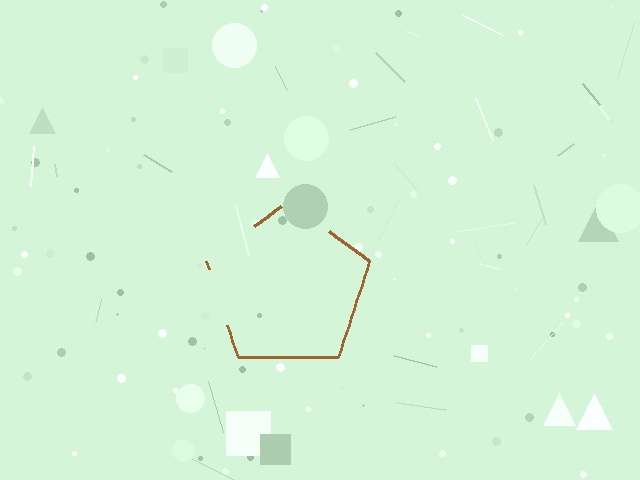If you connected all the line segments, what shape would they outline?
They would outline a pentagon.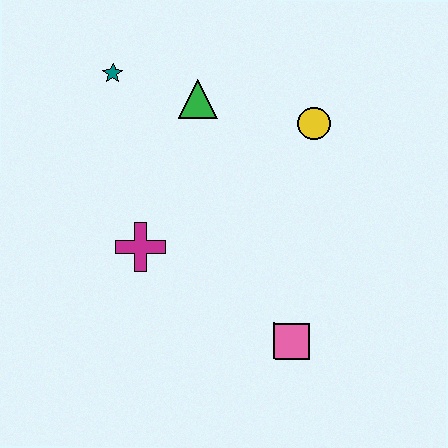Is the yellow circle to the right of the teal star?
Yes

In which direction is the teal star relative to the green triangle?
The teal star is to the left of the green triangle.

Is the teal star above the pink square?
Yes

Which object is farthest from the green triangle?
The pink square is farthest from the green triangle.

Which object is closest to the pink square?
The magenta cross is closest to the pink square.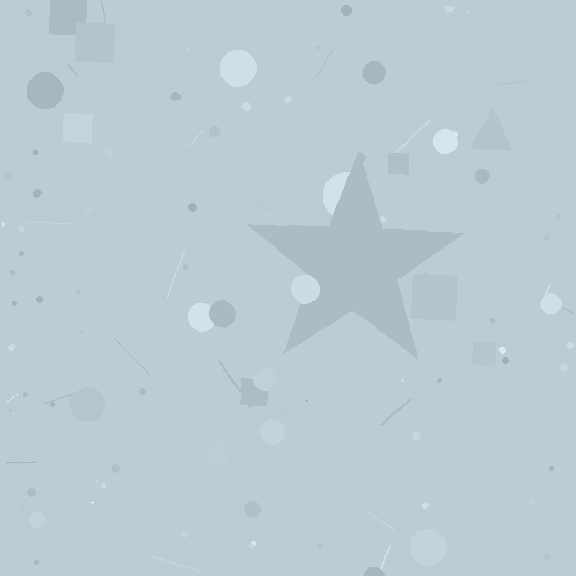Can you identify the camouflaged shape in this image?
The camouflaged shape is a star.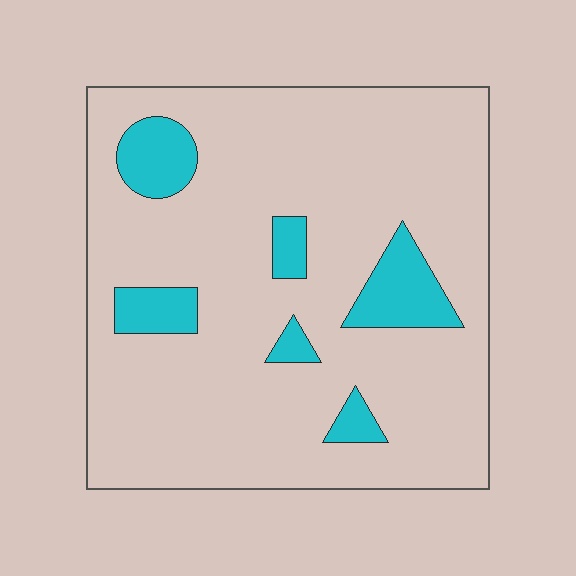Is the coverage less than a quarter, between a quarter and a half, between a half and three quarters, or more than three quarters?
Less than a quarter.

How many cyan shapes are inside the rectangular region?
6.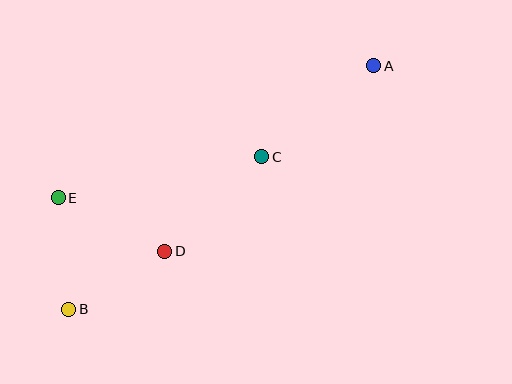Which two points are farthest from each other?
Points A and B are farthest from each other.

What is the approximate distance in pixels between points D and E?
The distance between D and E is approximately 119 pixels.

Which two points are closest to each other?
Points B and E are closest to each other.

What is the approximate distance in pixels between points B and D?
The distance between B and D is approximately 112 pixels.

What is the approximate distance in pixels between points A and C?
The distance between A and C is approximately 144 pixels.